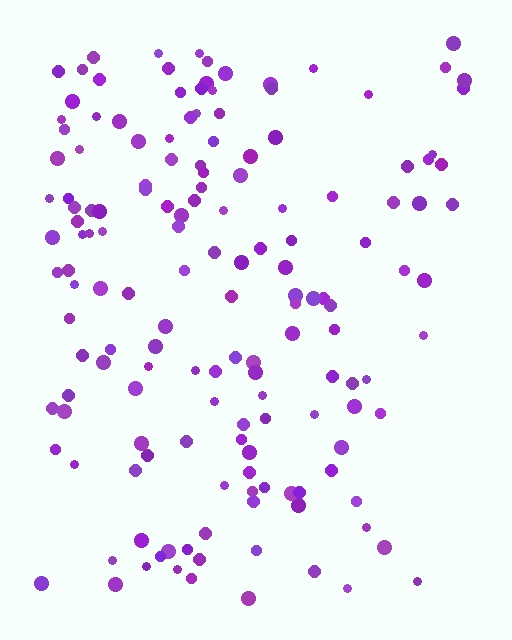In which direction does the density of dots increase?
From right to left, with the left side densest.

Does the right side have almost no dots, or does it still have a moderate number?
Still a moderate number, just noticeably fewer than the left.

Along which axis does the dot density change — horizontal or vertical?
Horizontal.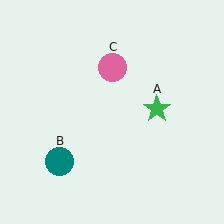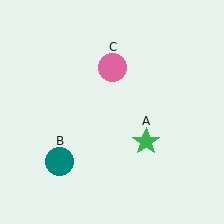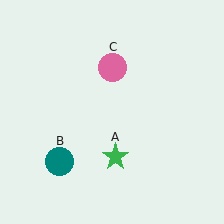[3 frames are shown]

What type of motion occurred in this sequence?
The green star (object A) rotated clockwise around the center of the scene.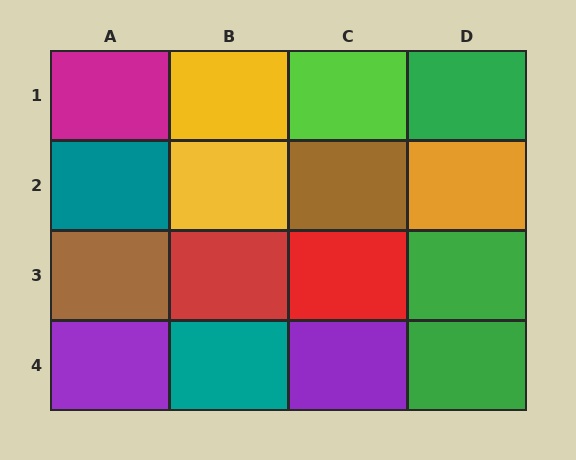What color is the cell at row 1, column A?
Magenta.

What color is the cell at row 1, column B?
Yellow.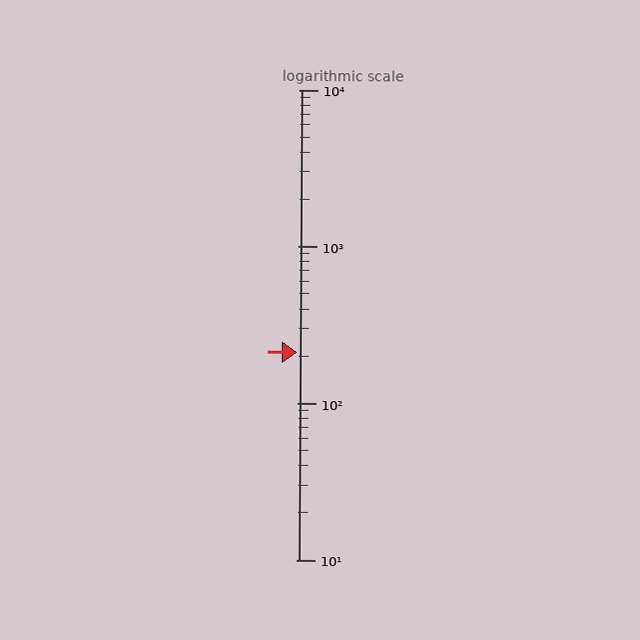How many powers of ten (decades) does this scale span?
The scale spans 3 decades, from 10 to 10000.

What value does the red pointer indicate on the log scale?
The pointer indicates approximately 210.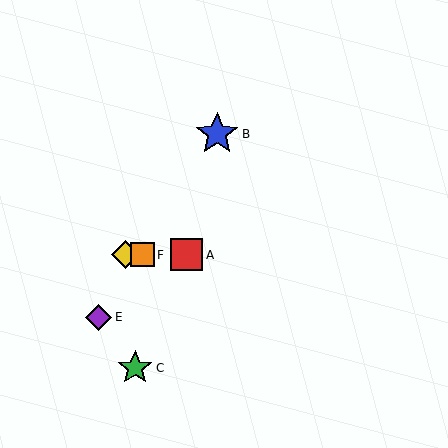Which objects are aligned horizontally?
Objects A, D, F are aligned horizontally.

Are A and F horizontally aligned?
Yes, both are at y≈255.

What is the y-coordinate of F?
Object F is at y≈255.